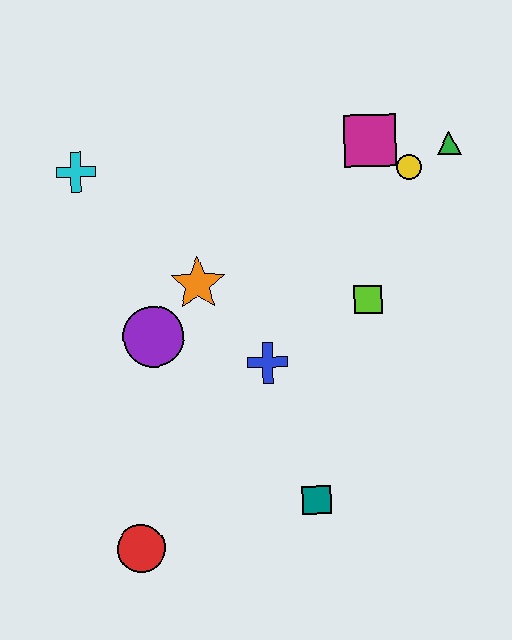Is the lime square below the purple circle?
No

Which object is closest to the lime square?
The blue cross is closest to the lime square.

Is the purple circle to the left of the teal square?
Yes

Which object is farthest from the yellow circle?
The red circle is farthest from the yellow circle.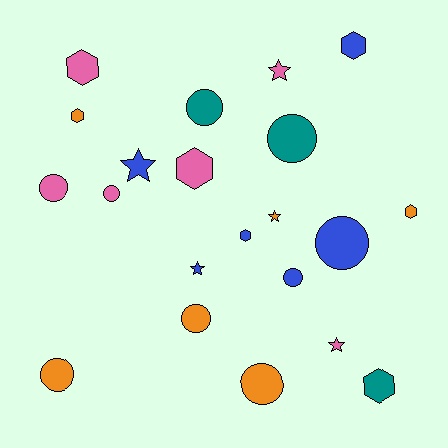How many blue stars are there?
There are 2 blue stars.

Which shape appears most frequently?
Circle, with 9 objects.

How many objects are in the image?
There are 21 objects.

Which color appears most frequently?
Blue, with 6 objects.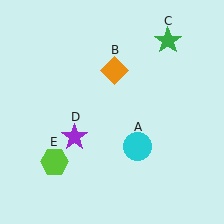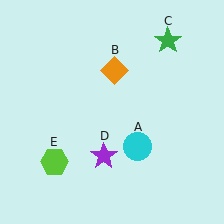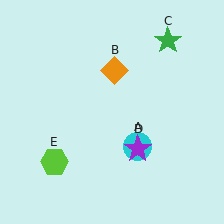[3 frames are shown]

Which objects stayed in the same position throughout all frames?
Cyan circle (object A) and orange diamond (object B) and green star (object C) and lime hexagon (object E) remained stationary.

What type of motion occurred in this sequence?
The purple star (object D) rotated counterclockwise around the center of the scene.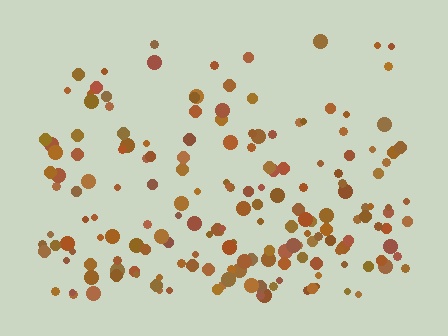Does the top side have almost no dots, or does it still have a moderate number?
Still a moderate number, just noticeably fewer than the bottom.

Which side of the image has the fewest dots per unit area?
The top.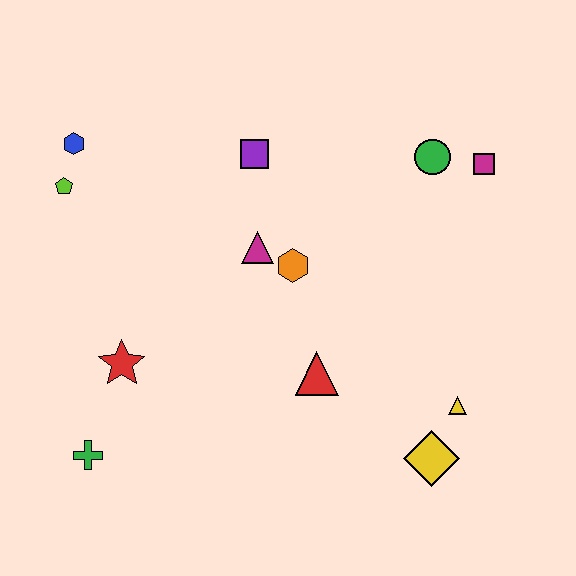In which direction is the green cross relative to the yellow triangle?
The green cross is to the left of the yellow triangle.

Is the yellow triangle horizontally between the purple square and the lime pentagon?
No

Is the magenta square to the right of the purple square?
Yes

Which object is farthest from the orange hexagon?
The green cross is farthest from the orange hexagon.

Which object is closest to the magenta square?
The green circle is closest to the magenta square.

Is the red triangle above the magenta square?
No